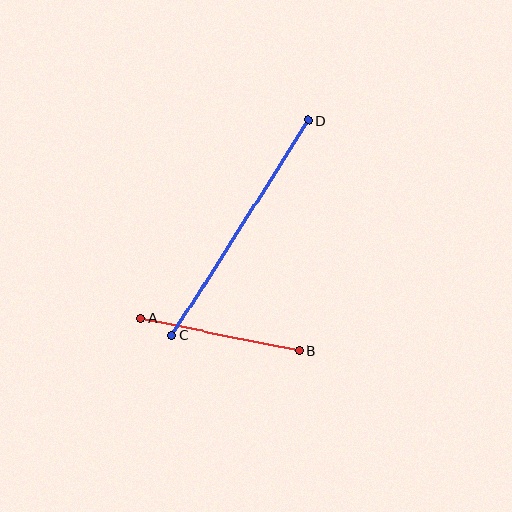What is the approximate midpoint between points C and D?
The midpoint is at approximately (240, 228) pixels.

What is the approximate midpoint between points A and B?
The midpoint is at approximately (220, 334) pixels.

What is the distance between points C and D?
The distance is approximately 255 pixels.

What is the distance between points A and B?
The distance is approximately 162 pixels.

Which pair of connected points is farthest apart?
Points C and D are farthest apart.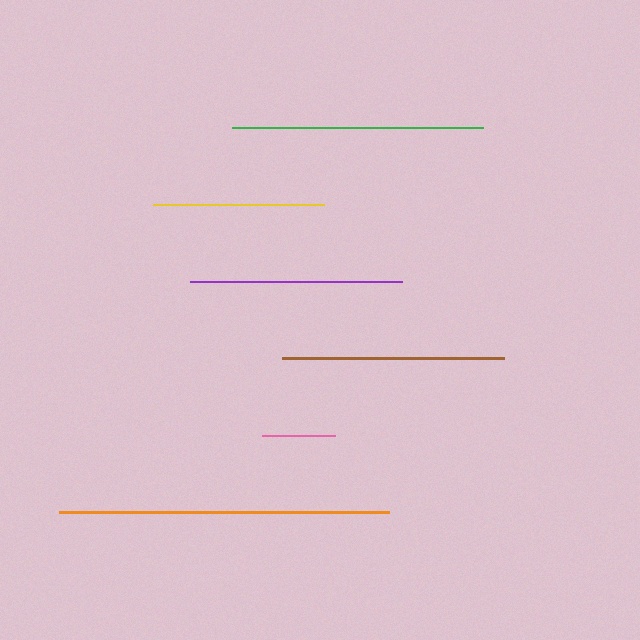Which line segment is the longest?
The orange line is the longest at approximately 330 pixels.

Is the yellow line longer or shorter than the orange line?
The orange line is longer than the yellow line.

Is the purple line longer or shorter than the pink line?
The purple line is longer than the pink line.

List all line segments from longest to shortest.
From longest to shortest: orange, green, brown, purple, yellow, pink.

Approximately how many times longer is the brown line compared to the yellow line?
The brown line is approximately 1.3 times the length of the yellow line.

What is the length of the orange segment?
The orange segment is approximately 330 pixels long.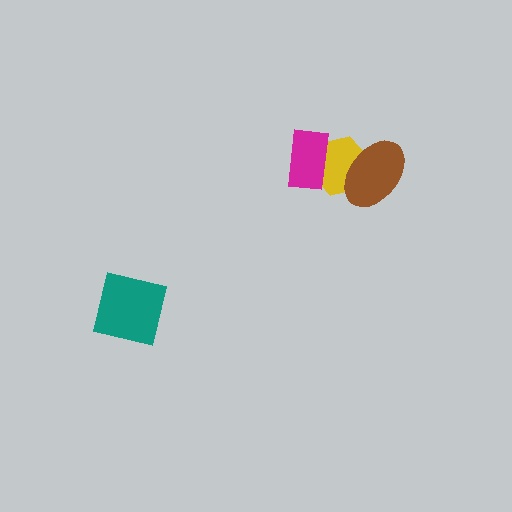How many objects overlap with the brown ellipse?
1 object overlaps with the brown ellipse.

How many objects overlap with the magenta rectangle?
1 object overlaps with the magenta rectangle.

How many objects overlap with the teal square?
0 objects overlap with the teal square.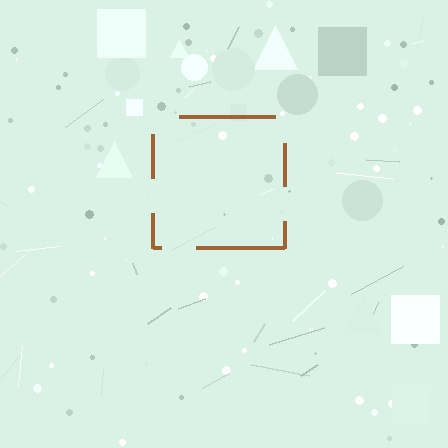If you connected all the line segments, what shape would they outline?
They would outline a square.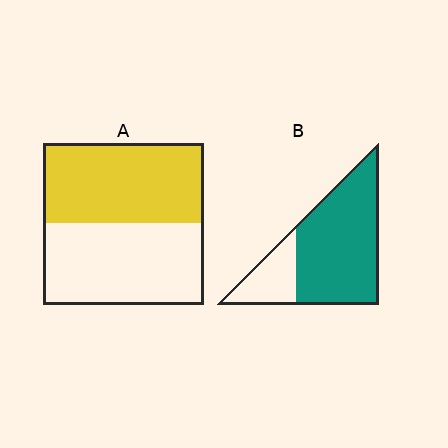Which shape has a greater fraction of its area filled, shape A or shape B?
Shape B.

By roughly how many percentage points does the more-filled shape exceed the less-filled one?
By roughly 25 percentage points (B over A).